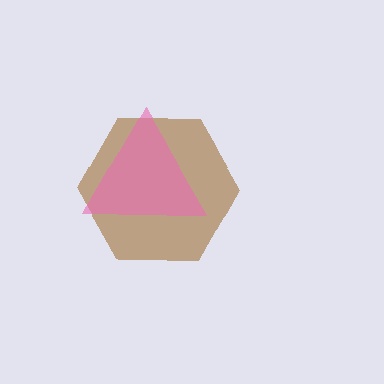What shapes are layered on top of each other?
The layered shapes are: a brown hexagon, a pink triangle.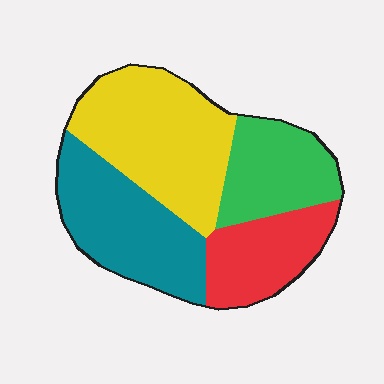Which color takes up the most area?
Yellow, at roughly 35%.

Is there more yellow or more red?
Yellow.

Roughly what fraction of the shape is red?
Red covers 18% of the shape.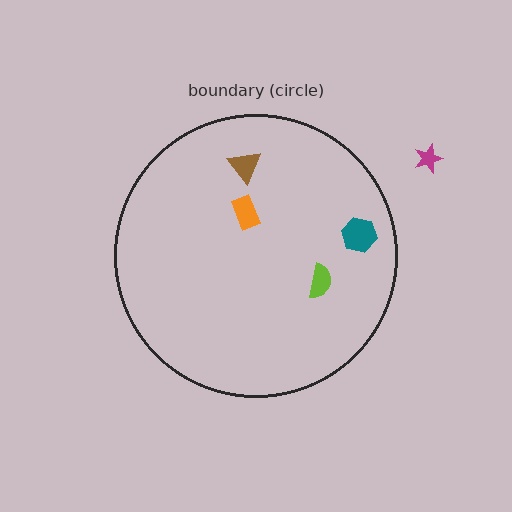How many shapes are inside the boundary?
4 inside, 1 outside.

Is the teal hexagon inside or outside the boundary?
Inside.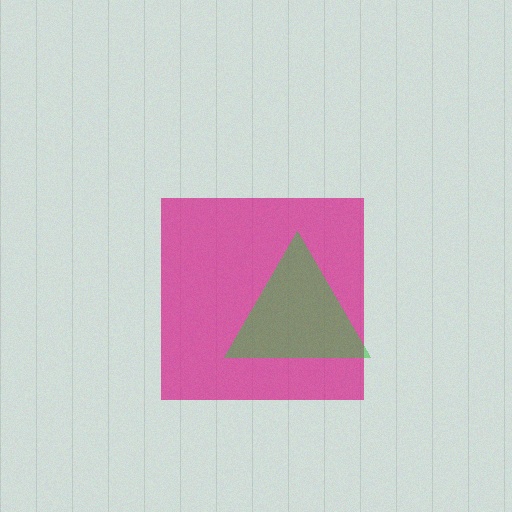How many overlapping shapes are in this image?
There are 2 overlapping shapes in the image.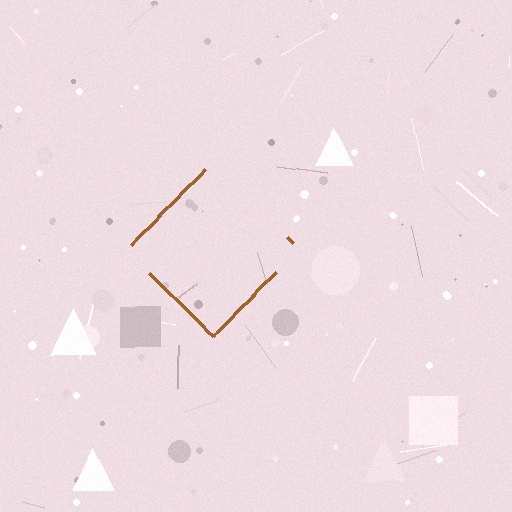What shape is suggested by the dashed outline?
The dashed outline suggests a diamond.